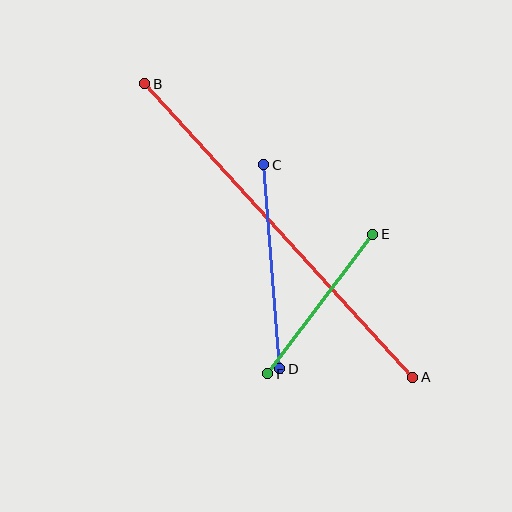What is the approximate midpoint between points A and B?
The midpoint is at approximately (279, 231) pixels.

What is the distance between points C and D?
The distance is approximately 205 pixels.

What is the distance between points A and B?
The distance is approximately 397 pixels.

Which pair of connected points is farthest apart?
Points A and B are farthest apart.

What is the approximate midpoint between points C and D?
The midpoint is at approximately (272, 267) pixels.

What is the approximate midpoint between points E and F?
The midpoint is at approximately (320, 304) pixels.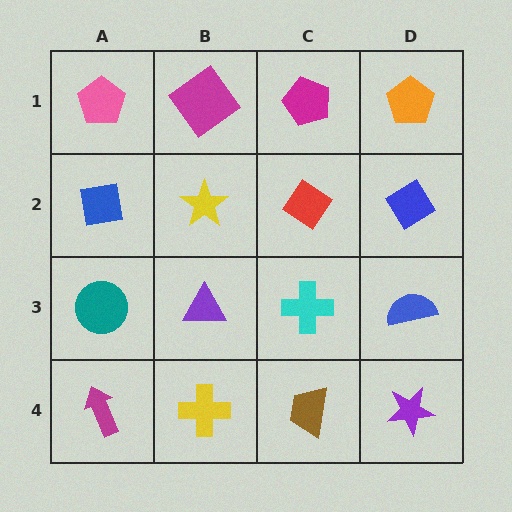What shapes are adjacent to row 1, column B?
A yellow star (row 2, column B), a pink pentagon (row 1, column A), a magenta pentagon (row 1, column C).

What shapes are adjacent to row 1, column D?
A blue diamond (row 2, column D), a magenta pentagon (row 1, column C).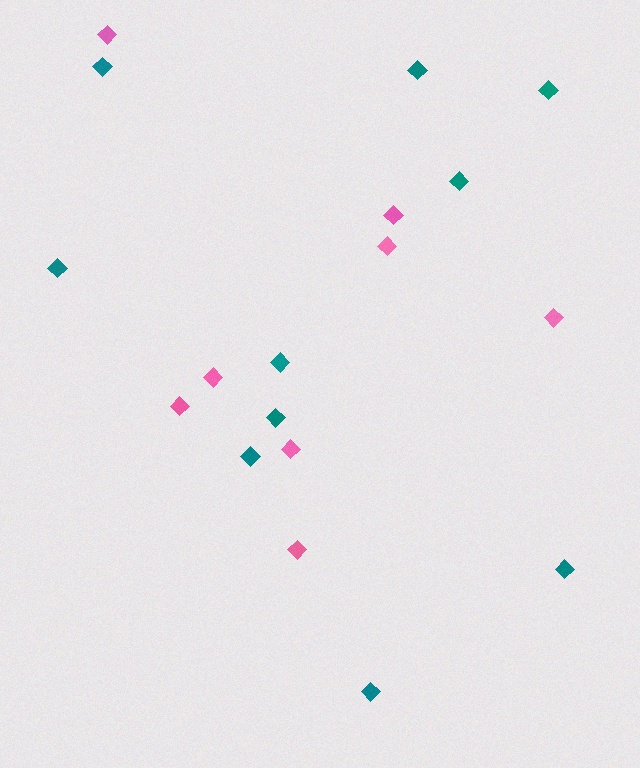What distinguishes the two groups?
There are 2 groups: one group of pink diamonds (8) and one group of teal diamonds (10).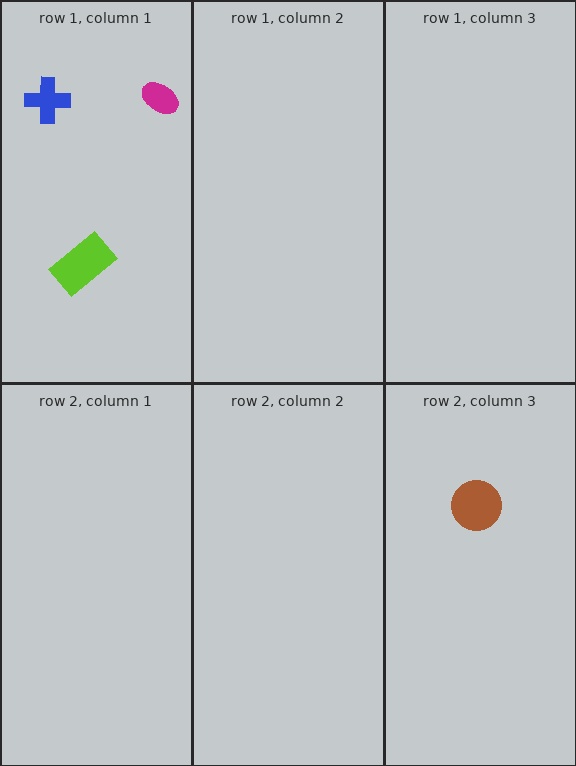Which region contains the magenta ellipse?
The row 1, column 1 region.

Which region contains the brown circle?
The row 2, column 3 region.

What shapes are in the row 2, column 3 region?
The brown circle.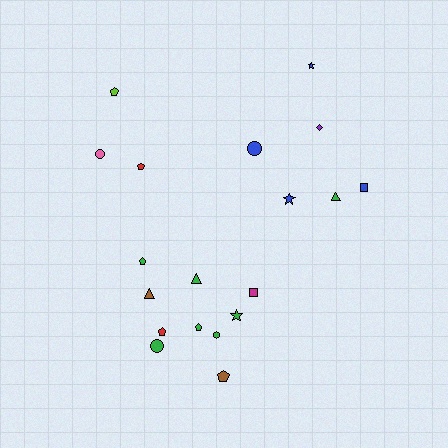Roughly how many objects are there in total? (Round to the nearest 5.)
Roughly 20 objects in total.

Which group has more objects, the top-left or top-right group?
The top-right group.